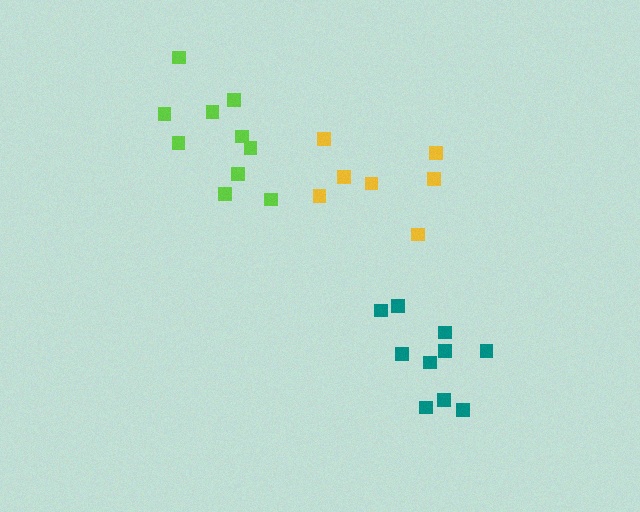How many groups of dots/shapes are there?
There are 3 groups.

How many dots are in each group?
Group 1: 10 dots, Group 2: 7 dots, Group 3: 10 dots (27 total).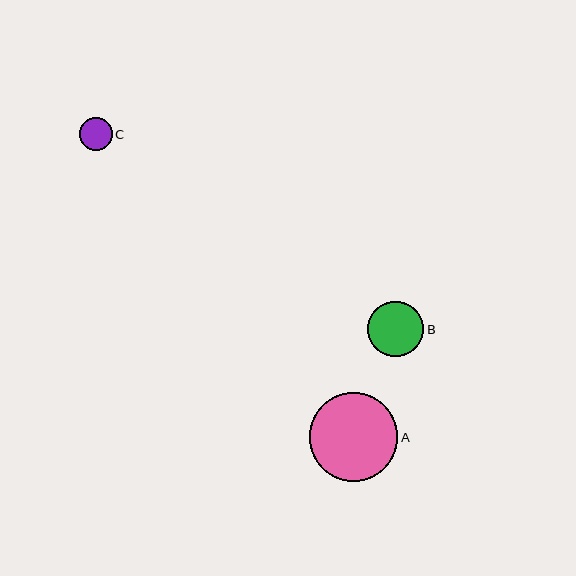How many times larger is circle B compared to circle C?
Circle B is approximately 1.7 times the size of circle C.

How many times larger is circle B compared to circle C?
Circle B is approximately 1.7 times the size of circle C.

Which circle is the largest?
Circle A is the largest with a size of approximately 89 pixels.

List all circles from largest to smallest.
From largest to smallest: A, B, C.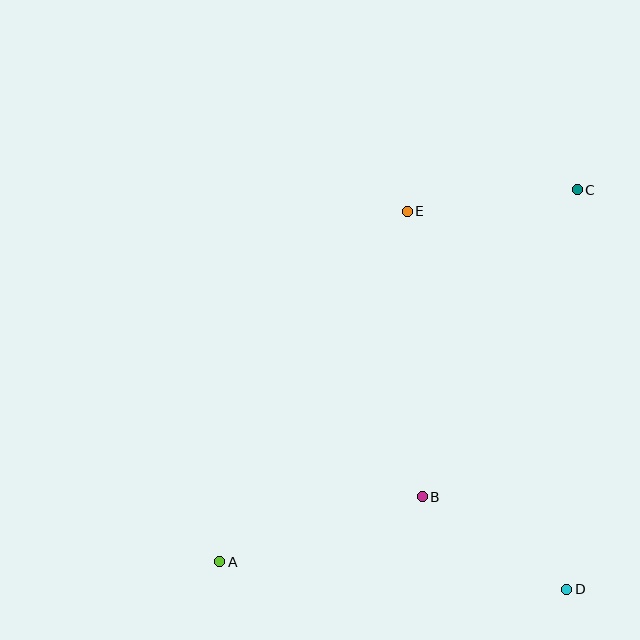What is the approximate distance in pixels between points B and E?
The distance between B and E is approximately 286 pixels.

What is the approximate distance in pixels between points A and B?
The distance between A and B is approximately 213 pixels.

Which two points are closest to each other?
Points B and D are closest to each other.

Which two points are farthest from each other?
Points A and C are farthest from each other.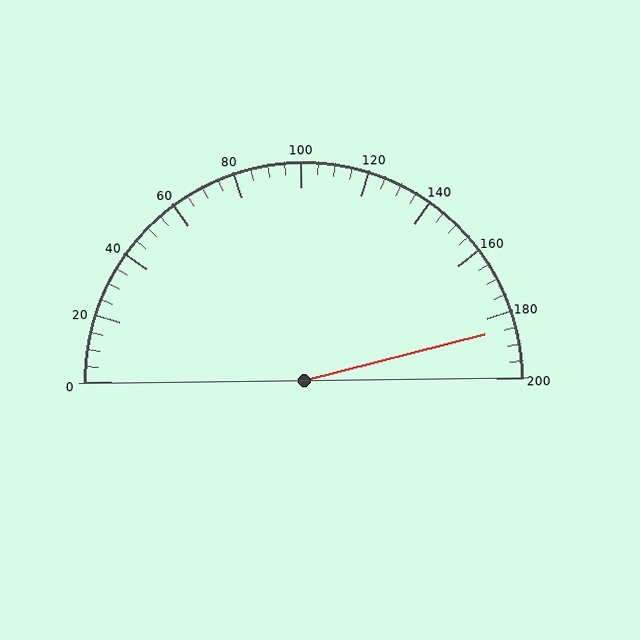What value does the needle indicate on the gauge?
The needle indicates approximately 185.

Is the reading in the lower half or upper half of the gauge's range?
The reading is in the upper half of the range (0 to 200).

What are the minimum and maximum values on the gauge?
The gauge ranges from 0 to 200.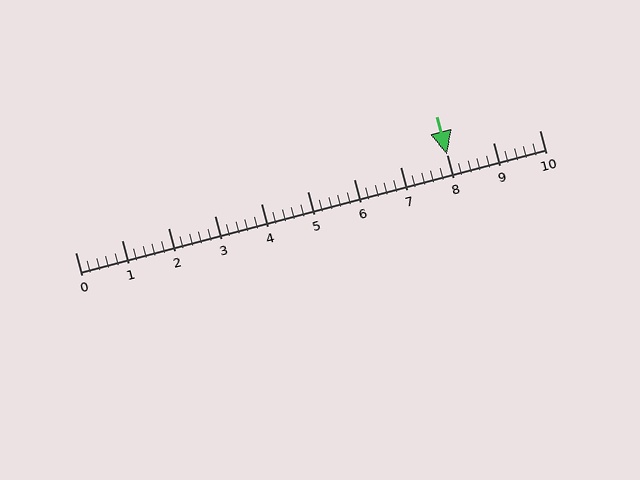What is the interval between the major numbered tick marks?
The major tick marks are spaced 1 units apart.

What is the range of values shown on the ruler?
The ruler shows values from 0 to 10.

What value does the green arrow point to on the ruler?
The green arrow points to approximately 8.0.